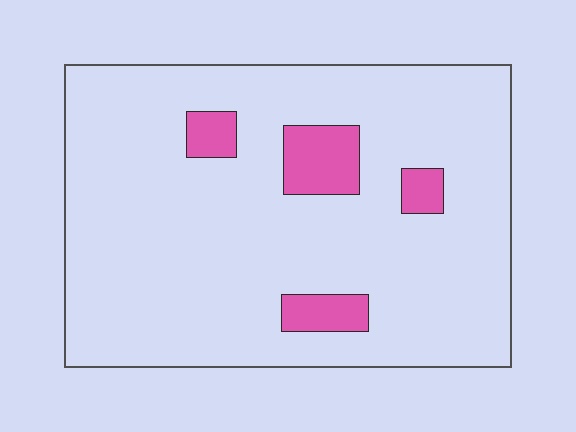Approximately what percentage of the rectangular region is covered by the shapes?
Approximately 10%.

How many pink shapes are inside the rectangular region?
4.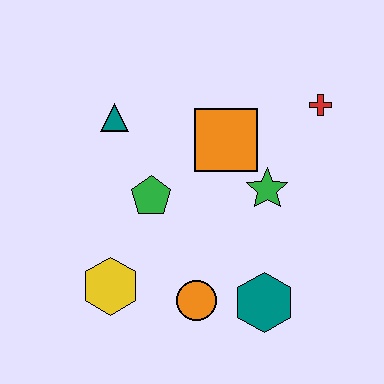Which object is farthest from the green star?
The yellow hexagon is farthest from the green star.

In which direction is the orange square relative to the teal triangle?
The orange square is to the right of the teal triangle.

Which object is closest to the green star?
The orange square is closest to the green star.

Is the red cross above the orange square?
Yes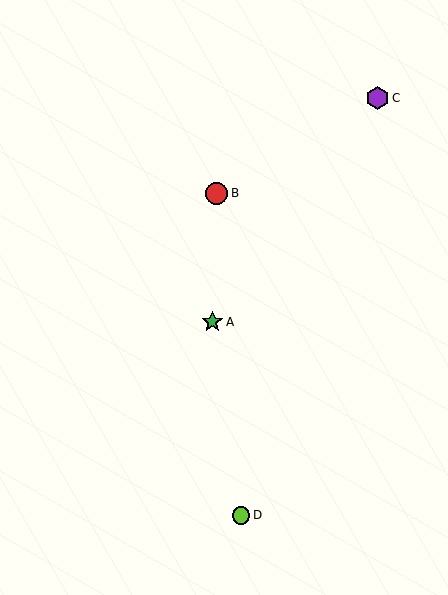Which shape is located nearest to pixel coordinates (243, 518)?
The lime circle (labeled D) at (241, 515) is nearest to that location.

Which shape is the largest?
The purple hexagon (labeled C) is the largest.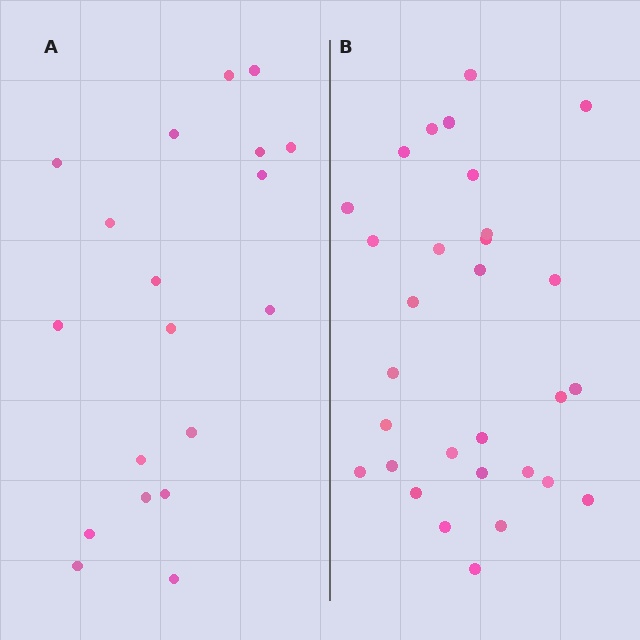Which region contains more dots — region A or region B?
Region B (the right region) has more dots.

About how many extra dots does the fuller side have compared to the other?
Region B has roughly 12 or so more dots than region A.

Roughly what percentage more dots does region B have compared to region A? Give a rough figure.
About 60% more.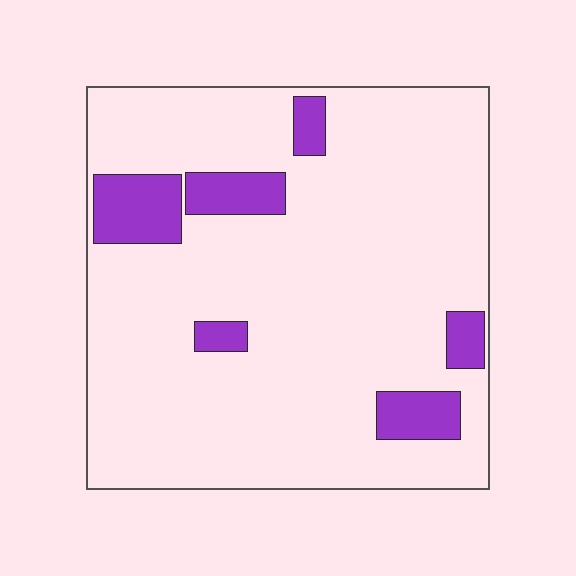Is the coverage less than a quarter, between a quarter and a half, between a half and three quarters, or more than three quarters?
Less than a quarter.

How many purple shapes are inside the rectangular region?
6.